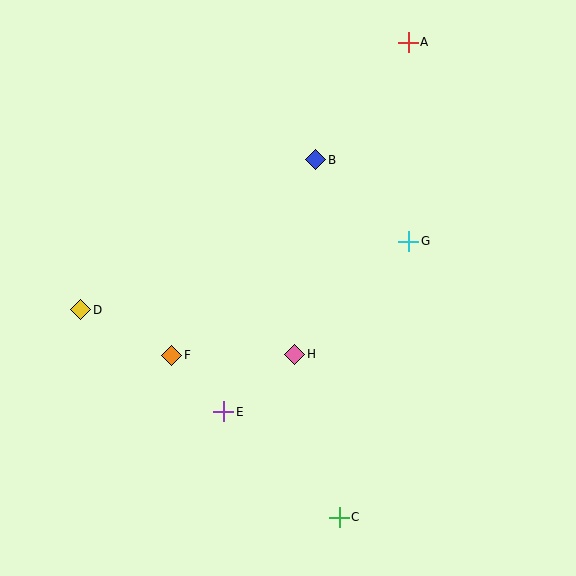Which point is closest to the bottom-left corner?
Point E is closest to the bottom-left corner.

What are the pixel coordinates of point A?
Point A is at (408, 42).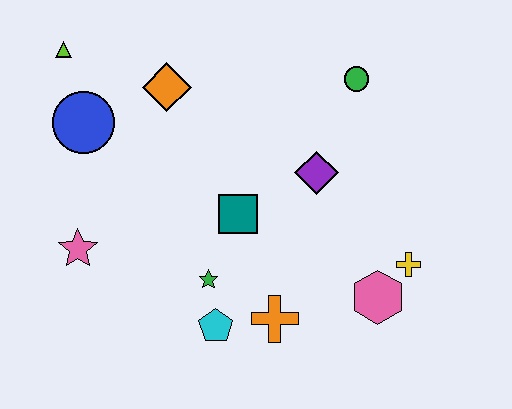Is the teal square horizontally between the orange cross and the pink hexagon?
No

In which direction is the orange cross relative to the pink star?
The orange cross is to the right of the pink star.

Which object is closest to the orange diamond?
The blue circle is closest to the orange diamond.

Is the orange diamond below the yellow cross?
No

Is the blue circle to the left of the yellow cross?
Yes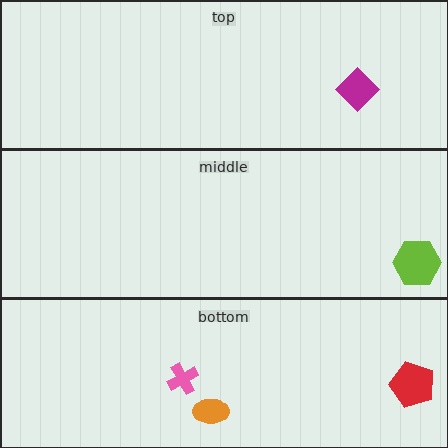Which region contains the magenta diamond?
The top region.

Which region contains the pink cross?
The bottom region.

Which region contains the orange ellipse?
The bottom region.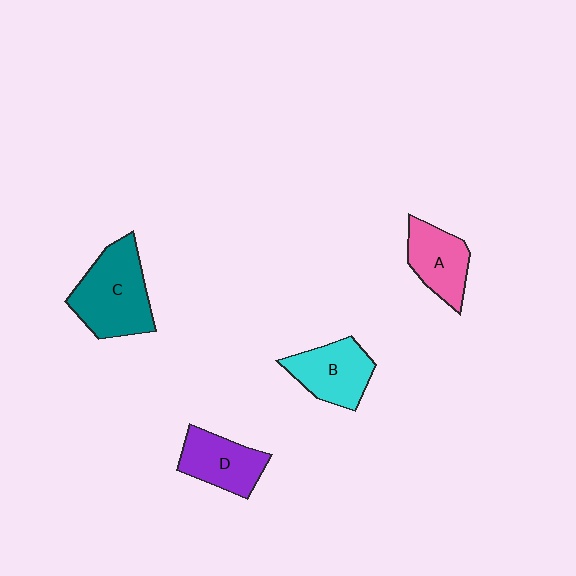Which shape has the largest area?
Shape C (teal).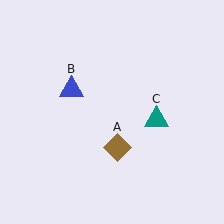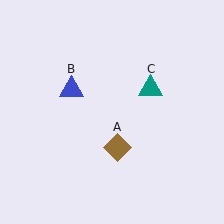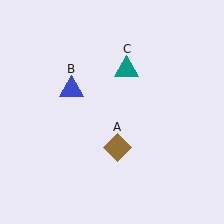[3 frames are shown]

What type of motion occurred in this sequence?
The teal triangle (object C) rotated counterclockwise around the center of the scene.